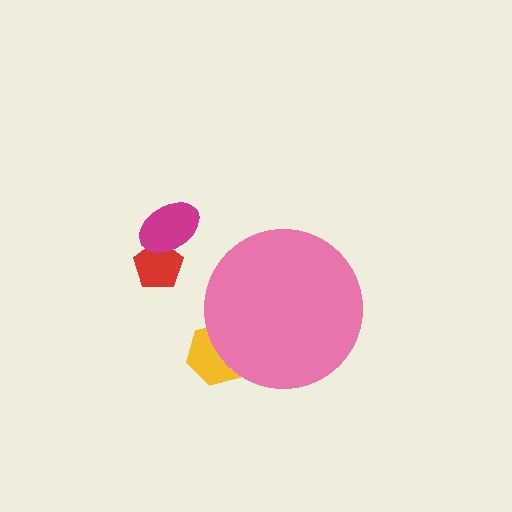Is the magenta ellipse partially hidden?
No, the magenta ellipse is fully visible.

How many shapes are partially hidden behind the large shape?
1 shape is partially hidden.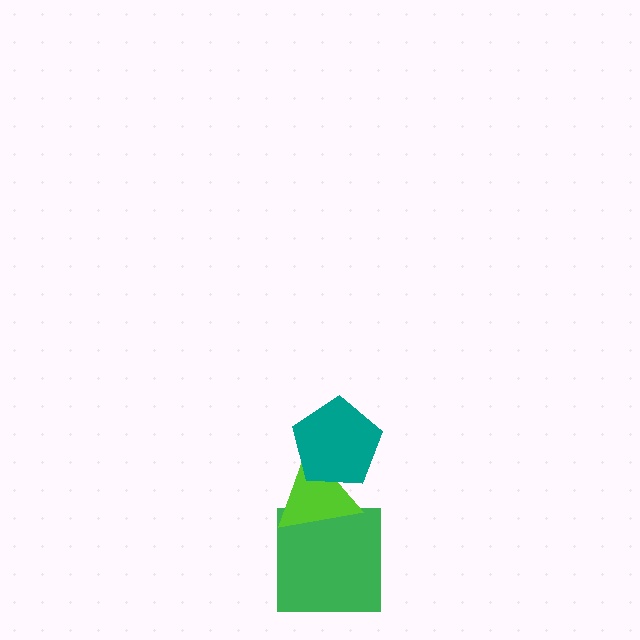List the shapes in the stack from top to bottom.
From top to bottom: the teal pentagon, the lime triangle, the green square.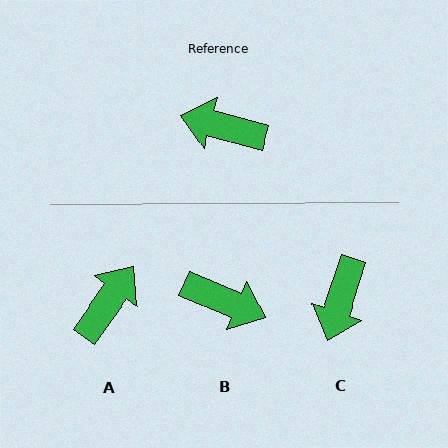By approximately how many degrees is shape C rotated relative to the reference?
Approximately 87 degrees counter-clockwise.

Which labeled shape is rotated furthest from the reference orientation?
B, about 172 degrees away.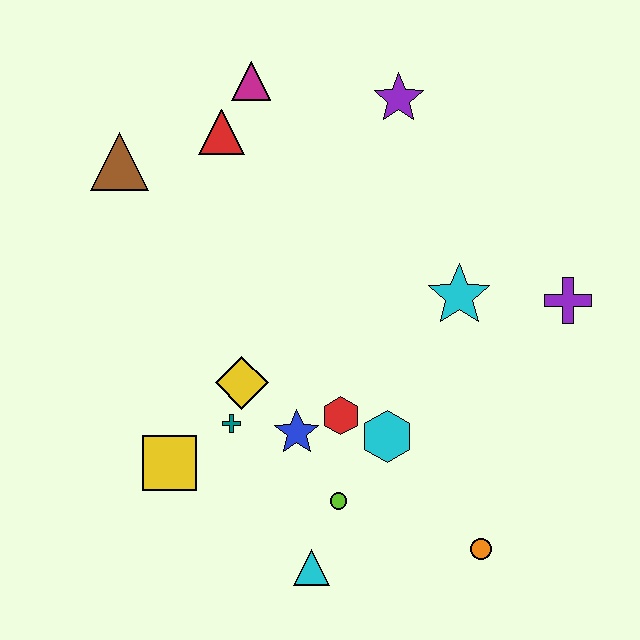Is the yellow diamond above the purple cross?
No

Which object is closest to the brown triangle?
The red triangle is closest to the brown triangle.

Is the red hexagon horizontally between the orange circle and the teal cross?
Yes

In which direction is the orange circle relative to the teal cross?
The orange circle is to the right of the teal cross.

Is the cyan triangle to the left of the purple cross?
Yes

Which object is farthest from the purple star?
The cyan triangle is farthest from the purple star.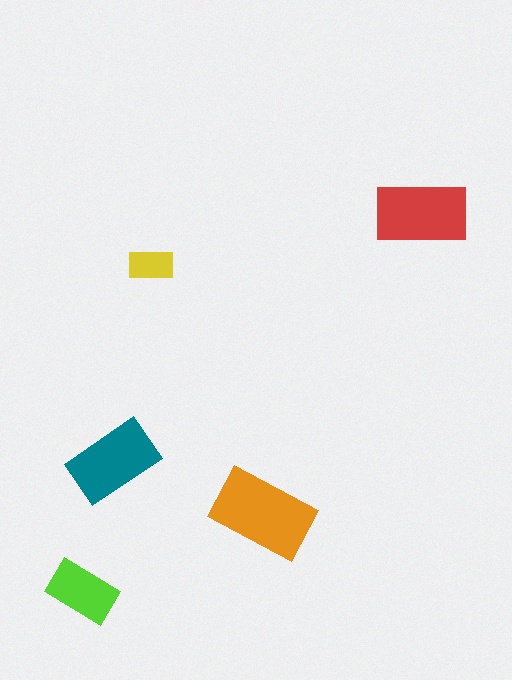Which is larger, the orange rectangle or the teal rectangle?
The orange one.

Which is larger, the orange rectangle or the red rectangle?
The orange one.